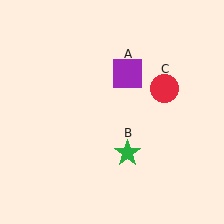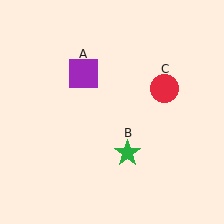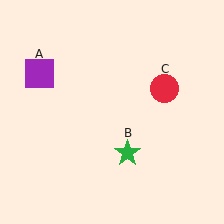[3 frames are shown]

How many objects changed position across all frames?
1 object changed position: purple square (object A).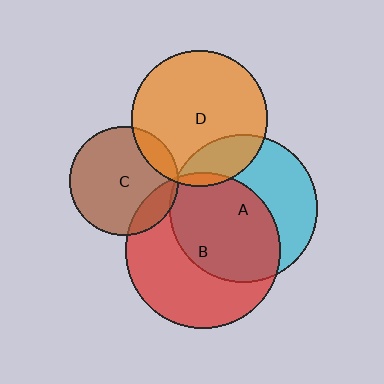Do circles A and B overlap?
Yes.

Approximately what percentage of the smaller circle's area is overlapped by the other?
Approximately 55%.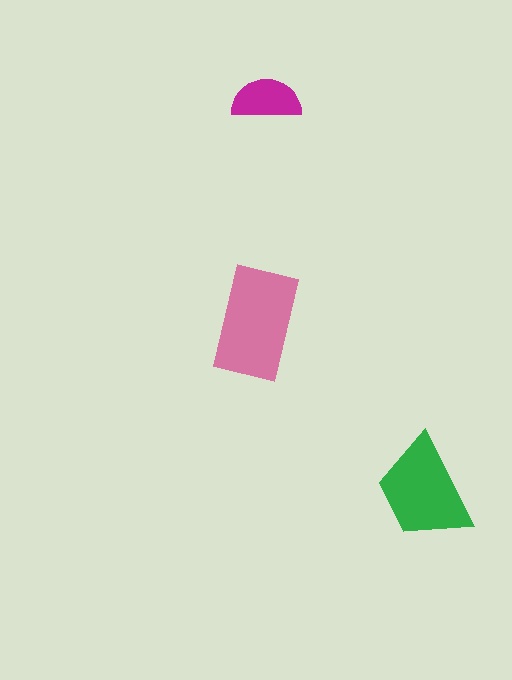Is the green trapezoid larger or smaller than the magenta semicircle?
Larger.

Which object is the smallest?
The magenta semicircle.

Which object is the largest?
The pink rectangle.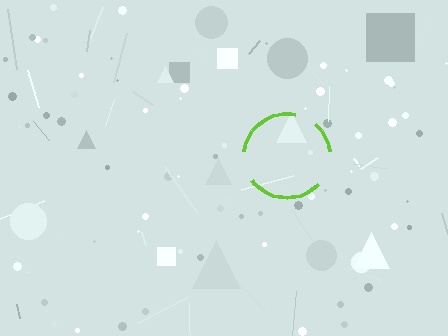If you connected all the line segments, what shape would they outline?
They would outline a circle.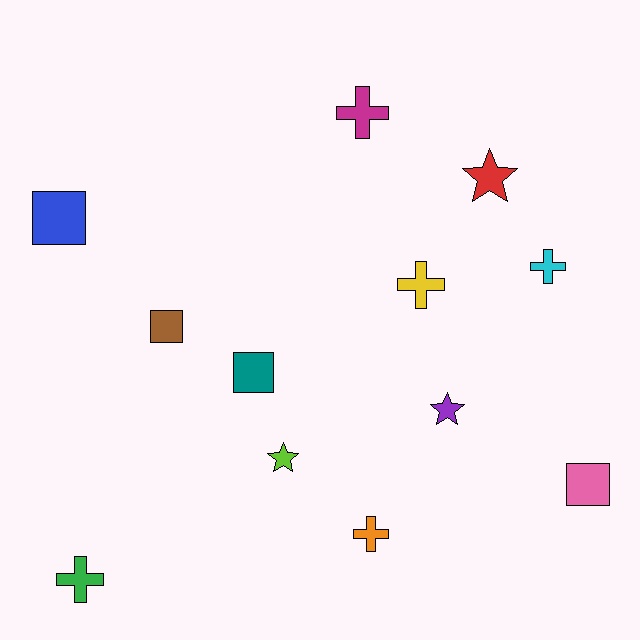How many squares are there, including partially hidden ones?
There are 4 squares.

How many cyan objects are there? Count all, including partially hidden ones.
There is 1 cyan object.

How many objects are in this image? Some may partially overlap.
There are 12 objects.